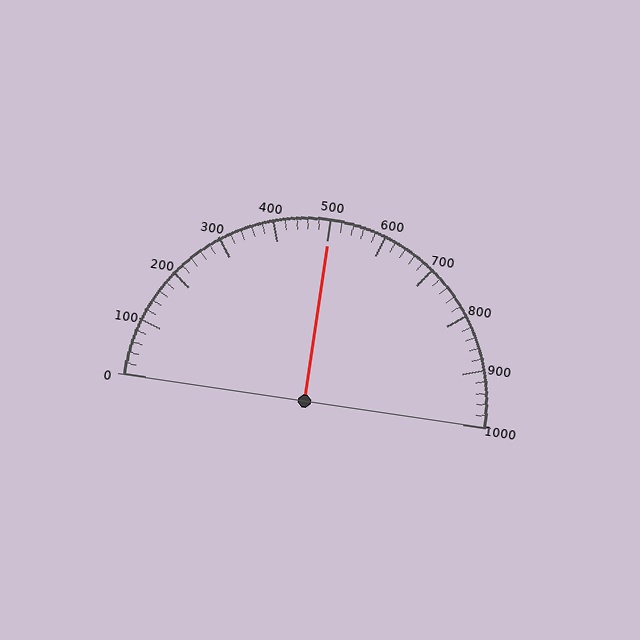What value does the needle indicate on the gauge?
The needle indicates approximately 500.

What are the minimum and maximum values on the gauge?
The gauge ranges from 0 to 1000.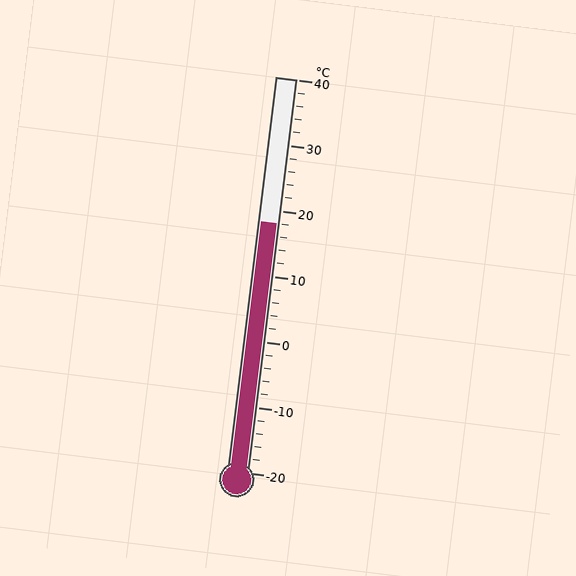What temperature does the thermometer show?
The thermometer shows approximately 18°C.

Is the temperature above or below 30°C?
The temperature is below 30°C.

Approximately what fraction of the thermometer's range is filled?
The thermometer is filled to approximately 65% of its range.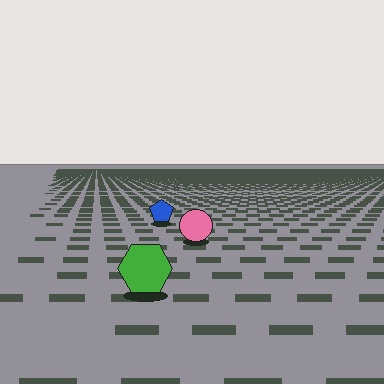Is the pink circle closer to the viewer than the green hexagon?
No. The green hexagon is closer — you can tell from the texture gradient: the ground texture is coarser near it.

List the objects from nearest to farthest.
From nearest to farthest: the green hexagon, the pink circle, the blue pentagon.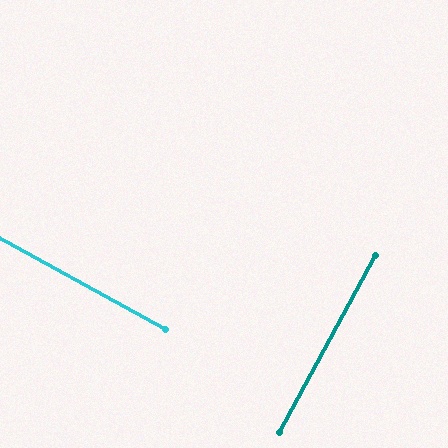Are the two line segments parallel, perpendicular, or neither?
Perpendicular — they meet at approximately 90°.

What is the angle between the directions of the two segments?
Approximately 90 degrees.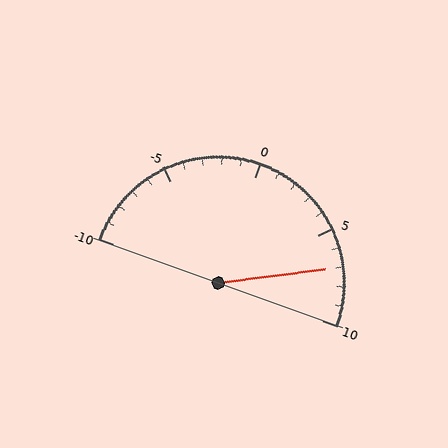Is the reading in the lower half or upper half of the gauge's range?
The reading is in the upper half of the range (-10 to 10).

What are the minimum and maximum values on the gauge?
The gauge ranges from -10 to 10.